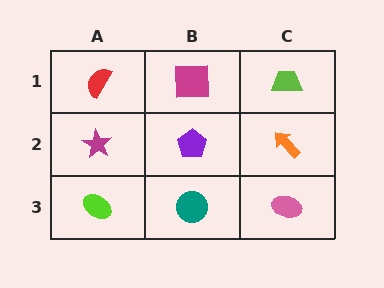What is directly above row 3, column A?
A magenta star.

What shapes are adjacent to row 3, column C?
An orange arrow (row 2, column C), a teal circle (row 3, column B).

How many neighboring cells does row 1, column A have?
2.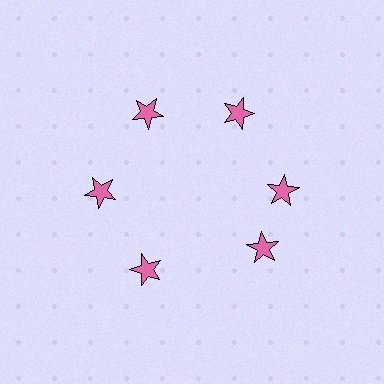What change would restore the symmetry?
The symmetry would be restored by rotating it back into even spacing with its neighbors so that all 6 stars sit at equal angles and equal distance from the center.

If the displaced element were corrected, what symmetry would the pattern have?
It would have 6-fold rotational symmetry — the pattern would map onto itself every 60 degrees.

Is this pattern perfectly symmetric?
No. The 6 pink stars are arranged in a ring, but one element near the 5 o'clock position is rotated out of alignment along the ring, breaking the 6-fold rotational symmetry.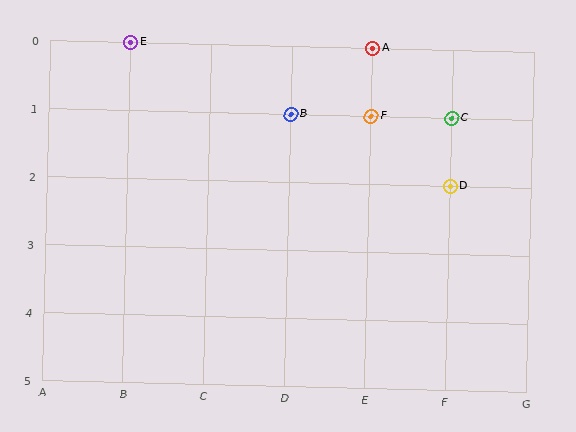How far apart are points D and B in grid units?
Points D and B are 2 columns and 1 row apart (about 2.2 grid units diagonally).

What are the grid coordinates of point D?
Point D is at grid coordinates (F, 2).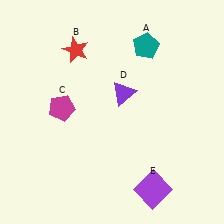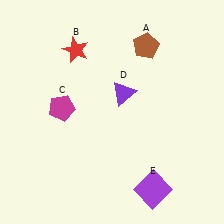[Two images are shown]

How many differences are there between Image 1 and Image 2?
There is 1 difference between the two images.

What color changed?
The pentagon (A) changed from teal in Image 1 to brown in Image 2.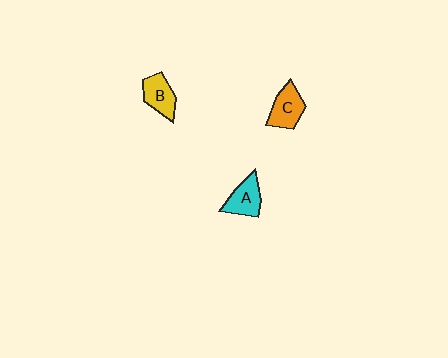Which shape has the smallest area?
Shape B (yellow).